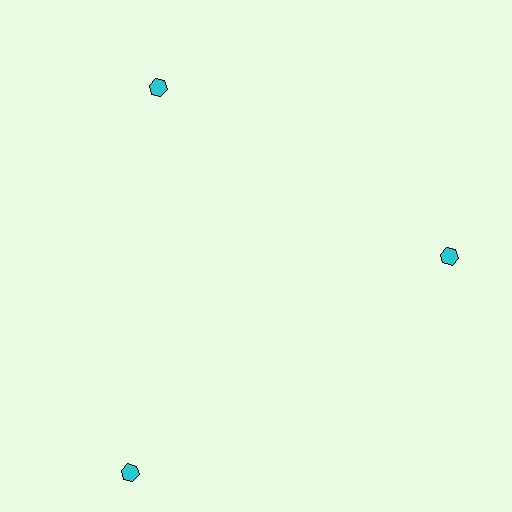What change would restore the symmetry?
The symmetry would be restored by moving it inward, back onto the ring so that all 3 hexagons sit at equal angles and equal distance from the center.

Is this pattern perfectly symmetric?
No. The 3 cyan hexagons are arranged in a ring, but one element near the 7 o'clock position is pushed outward from the center, breaking the 3-fold rotational symmetry.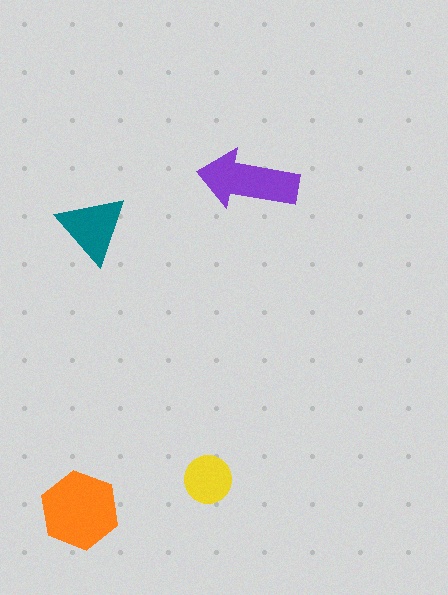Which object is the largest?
The orange hexagon.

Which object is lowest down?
The orange hexagon is bottommost.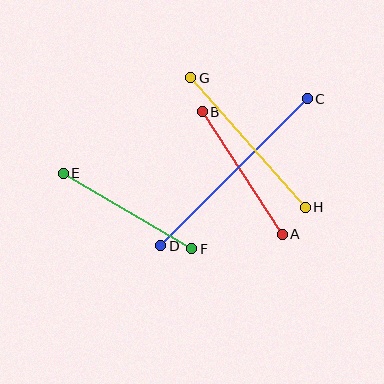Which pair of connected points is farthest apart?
Points C and D are farthest apart.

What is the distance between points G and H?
The distance is approximately 173 pixels.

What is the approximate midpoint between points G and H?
The midpoint is at approximately (248, 143) pixels.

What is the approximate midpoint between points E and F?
The midpoint is at approximately (127, 211) pixels.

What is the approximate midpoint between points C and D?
The midpoint is at approximately (234, 172) pixels.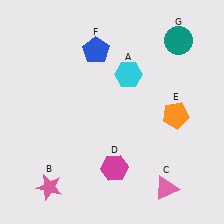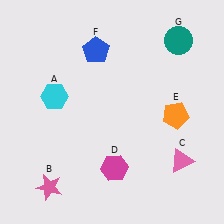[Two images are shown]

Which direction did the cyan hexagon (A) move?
The cyan hexagon (A) moved left.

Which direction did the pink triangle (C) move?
The pink triangle (C) moved up.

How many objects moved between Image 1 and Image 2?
2 objects moved between the two images.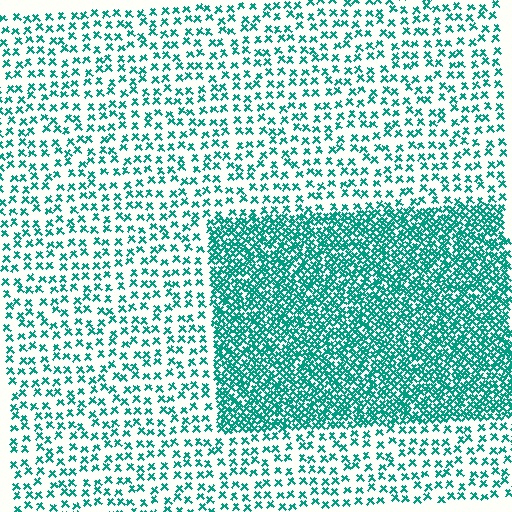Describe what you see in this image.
The image contains small teal elements arranged at two different densities. A rectangle-shaped region is visible where the elements are more densely packed than the surrounding area.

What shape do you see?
I see a rectangle.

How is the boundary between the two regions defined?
The boundary is defined by a change in element density (approximately 2.8x ratio). All elements are the same color, size, and shape.